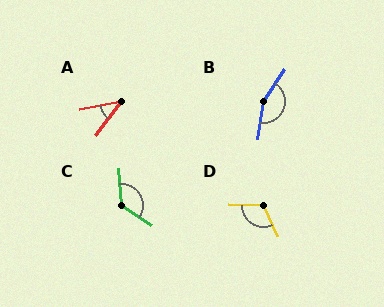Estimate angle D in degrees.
Approximately 116 degrees.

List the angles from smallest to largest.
A (43°), D (116°), C (129°), B (154°).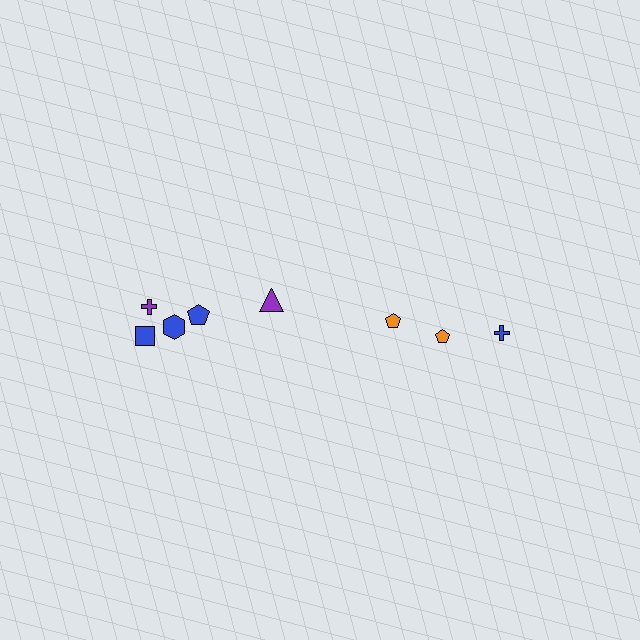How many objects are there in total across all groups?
There are 8 objects.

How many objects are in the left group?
There are 5 objects.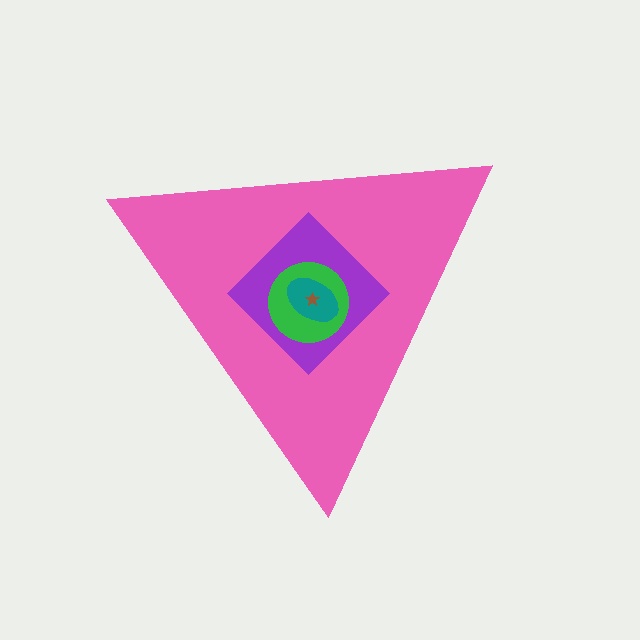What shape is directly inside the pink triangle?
The purple diamond.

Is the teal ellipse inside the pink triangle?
Yes.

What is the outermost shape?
The pink triangle.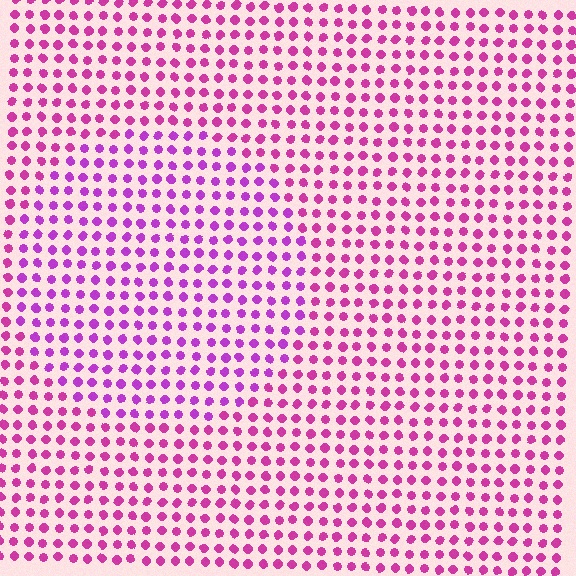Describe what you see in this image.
The image is filled with small magenta elements in a uniform arrangement. A circle-shaped region is visible where the elements are tinted to a slightly different hue, forming a subtle color boundary.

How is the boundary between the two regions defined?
The boundary is defined purely by a slight shift in hue (about 25 degrees). Spacing, size, and orientation are identical on both sides.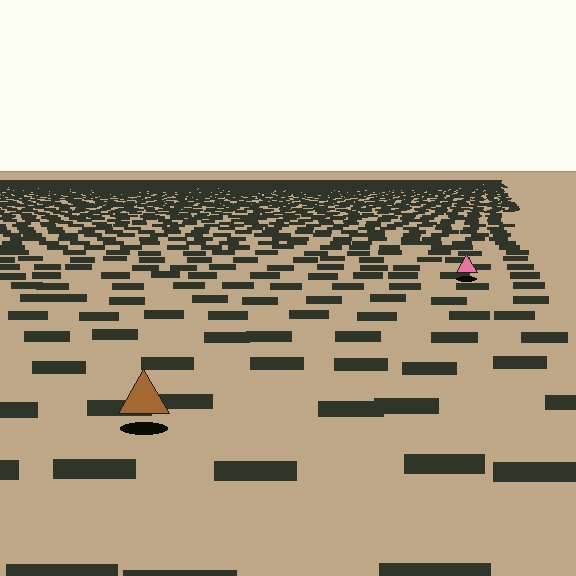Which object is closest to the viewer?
The brown triangle is closest. The texture marks near it are larger and more spread out.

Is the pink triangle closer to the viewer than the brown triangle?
No. The brown triangle is closer — you can tell from the texture gradient: the ground texture is coarser near it.